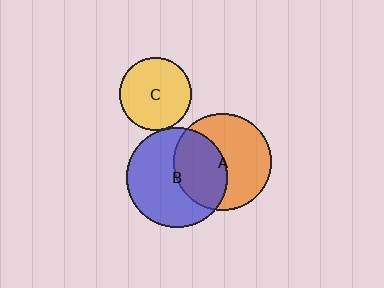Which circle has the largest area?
Circle B (blue).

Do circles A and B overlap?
Yes.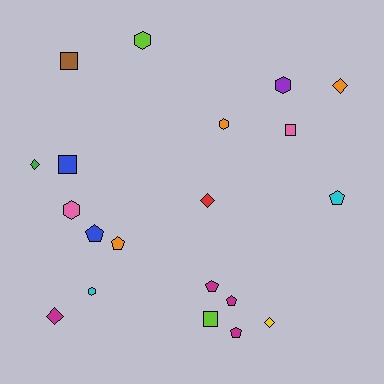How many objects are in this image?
There are 20 objects.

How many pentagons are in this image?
There are 6 pentagons.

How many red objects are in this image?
There is 1 red object.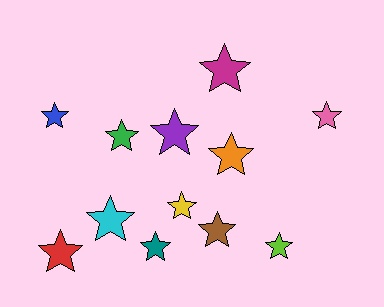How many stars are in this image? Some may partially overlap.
There are 12 stars.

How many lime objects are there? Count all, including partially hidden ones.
There is 1 lime object.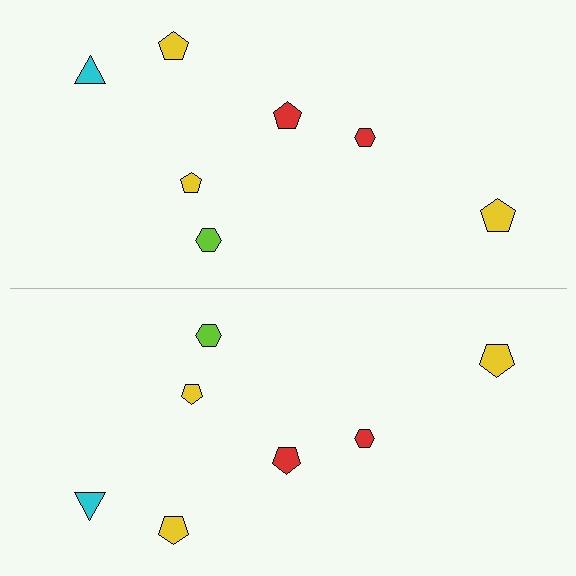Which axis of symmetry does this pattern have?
The pattern has a horizontal axis of symmetry running through the center of the image.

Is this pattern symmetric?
Yes, this pattern has bilateral (reflection) symmetry.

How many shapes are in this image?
There are 14 shapes in this image.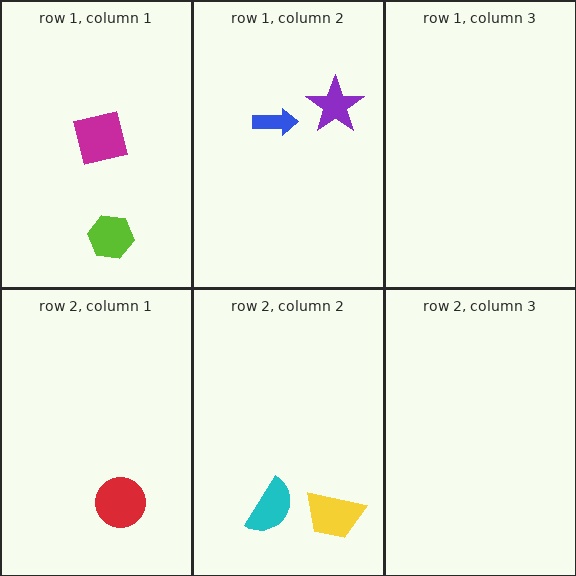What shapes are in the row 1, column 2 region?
The purple star, the blue arrow.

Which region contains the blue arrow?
The row 1, column 2 region.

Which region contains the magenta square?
The row 1, column 1 region.